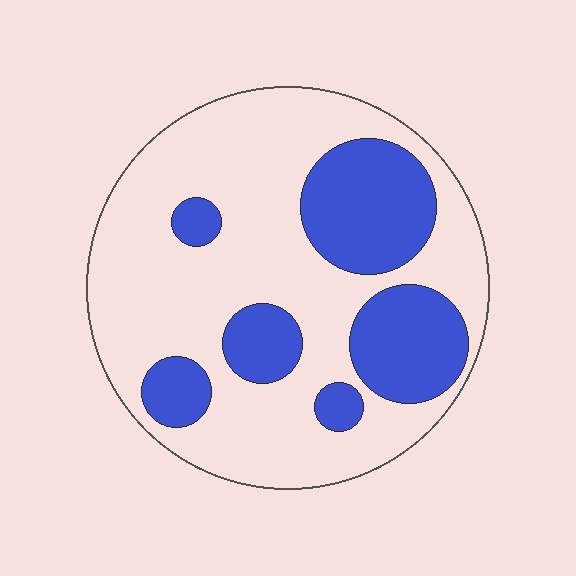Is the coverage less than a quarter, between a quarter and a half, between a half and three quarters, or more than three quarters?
Between a quarter and a half.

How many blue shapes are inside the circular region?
6.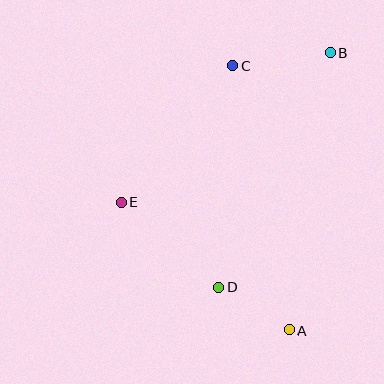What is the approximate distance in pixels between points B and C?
The distance between B and C is approximately 99 pixels.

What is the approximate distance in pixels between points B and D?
The distance between B and D is approximately 260 pixels.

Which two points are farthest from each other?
Points A and B are farthest from each other.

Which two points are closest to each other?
Points A and D are closest to each other.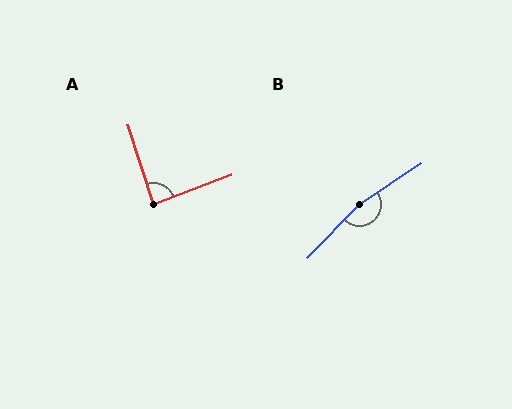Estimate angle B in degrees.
Approximately 168 degrees.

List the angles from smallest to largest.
A (87°), B (168°).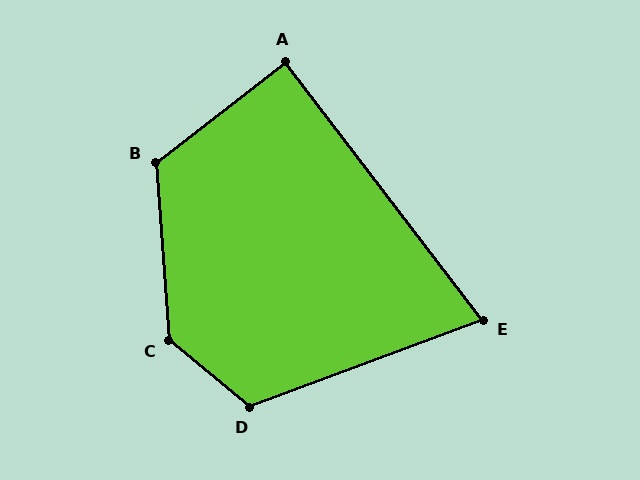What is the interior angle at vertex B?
Approximately 124 degrees (obtuse).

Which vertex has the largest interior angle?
C, at approximately 134 degrees.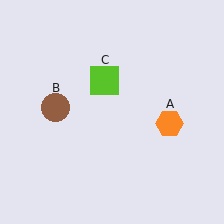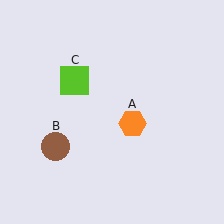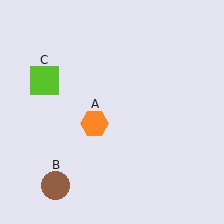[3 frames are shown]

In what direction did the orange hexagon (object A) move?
The orange hexagon (object A) moved left.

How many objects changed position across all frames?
3 objects changed position: orange hexagon (object A), brown circle (object B), lime square (object C).